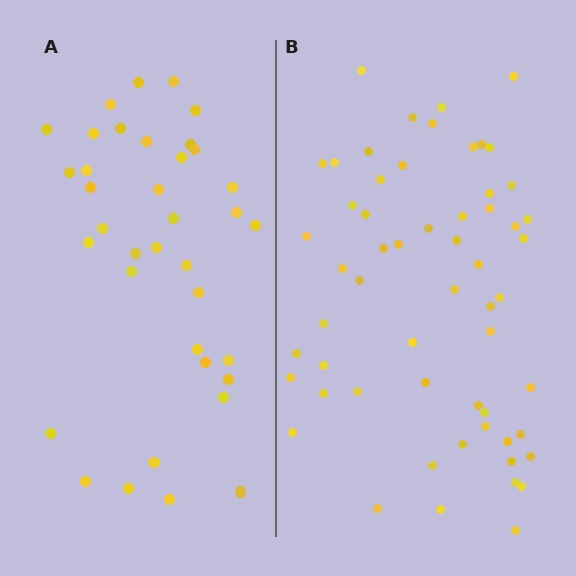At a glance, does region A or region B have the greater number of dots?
Region B (the right region) has more dots.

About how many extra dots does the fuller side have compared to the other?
Region B has approximately 20 more dots than region A.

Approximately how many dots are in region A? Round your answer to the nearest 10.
About 40 dots. (The exact count is 37, which rounds to 40.)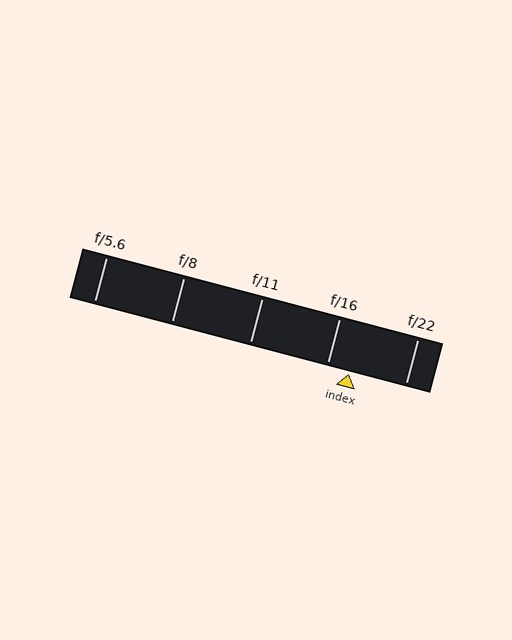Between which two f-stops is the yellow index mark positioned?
The index mark is between f/16 and f/22.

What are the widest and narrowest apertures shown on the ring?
The widest aperture shown is f/5.6 and the narrowest is f/22.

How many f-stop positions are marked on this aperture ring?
There are 5 f-stop positions marked.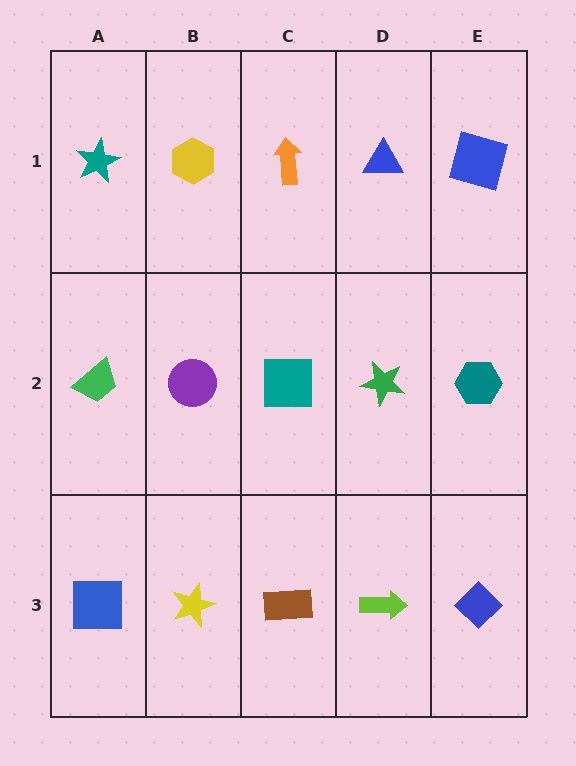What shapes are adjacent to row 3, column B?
A purple circle (row 2, column B), a blue square (row 3, column A), a brown rectangle (row 3, column C).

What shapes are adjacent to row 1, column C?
A teal square (row 2, column C), a yellow hexagon (row 1, column B), a blue triangle (row 1, column D).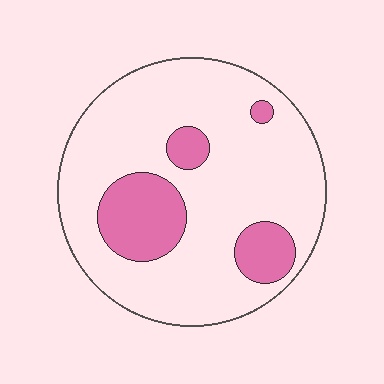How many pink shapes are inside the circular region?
4.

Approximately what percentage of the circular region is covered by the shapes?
Approximately 20%.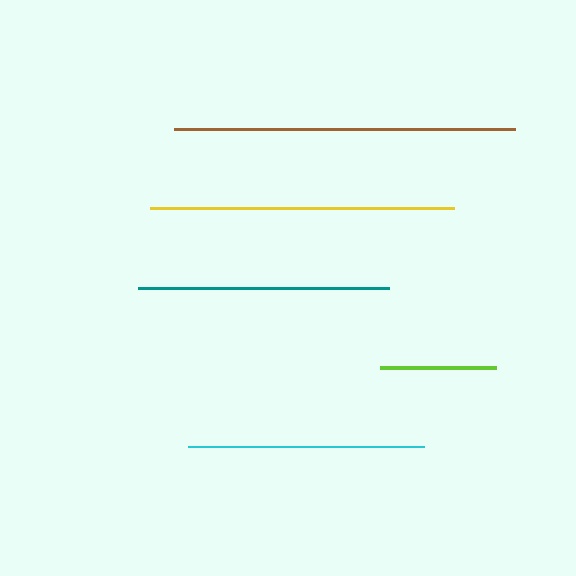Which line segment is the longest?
The brown line is the longest at approximately 341 pixels.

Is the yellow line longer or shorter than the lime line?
The yellow line is longer than the lime line.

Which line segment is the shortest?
The lime line is the shortest at approximately 116 pixels.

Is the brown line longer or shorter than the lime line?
The brown line is longer than the lime line.